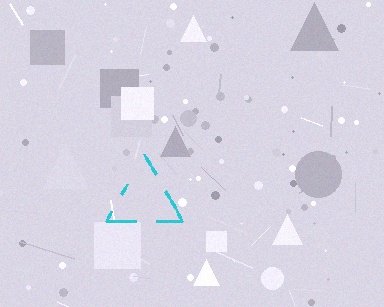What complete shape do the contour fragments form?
The contour fragments form a triangle.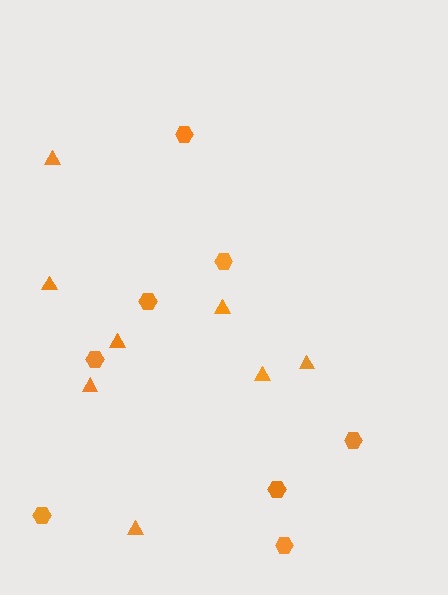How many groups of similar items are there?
There are 2 groups: one group of triangles (8) and one group of hexagons (8).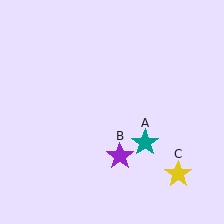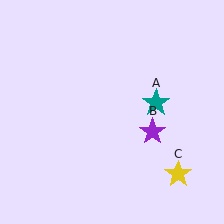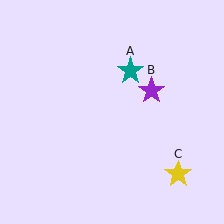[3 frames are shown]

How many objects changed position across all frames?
2 objects changed position: teal star (object A), purple star (object B).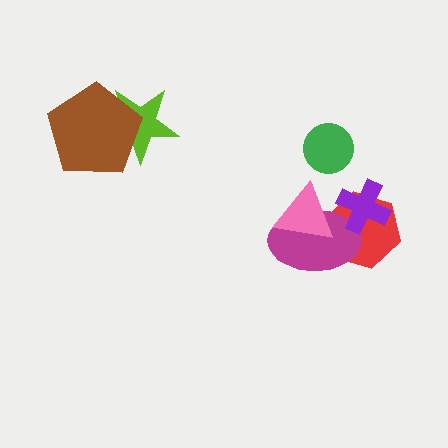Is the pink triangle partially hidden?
No, no other shape covers it.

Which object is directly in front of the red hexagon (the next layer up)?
The magenta ellipse is directly in front of the red hexagon.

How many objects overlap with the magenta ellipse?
3 objects overlap with the magenta ellipse.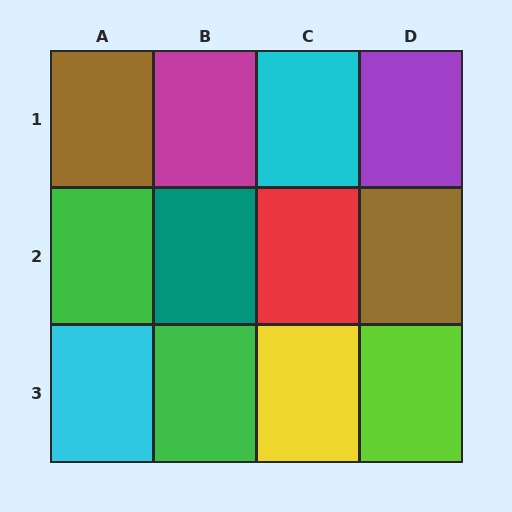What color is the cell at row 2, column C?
Red.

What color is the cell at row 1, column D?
Purple.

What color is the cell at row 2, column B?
Teal.